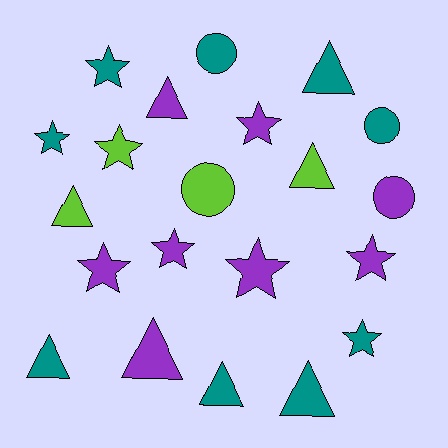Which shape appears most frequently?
Star, with 9 objects.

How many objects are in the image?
There are 21 objects.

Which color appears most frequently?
Teal, with 9 objects.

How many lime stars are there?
There is 1 lime star.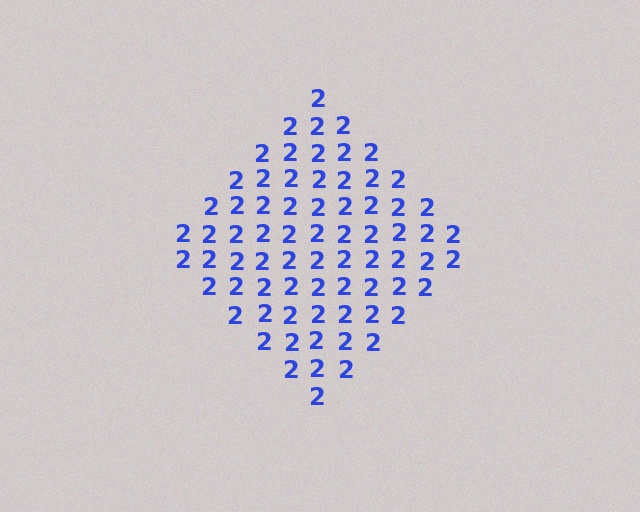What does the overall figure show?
The overall figure shows a diamond.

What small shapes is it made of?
It is made of small digit 2's.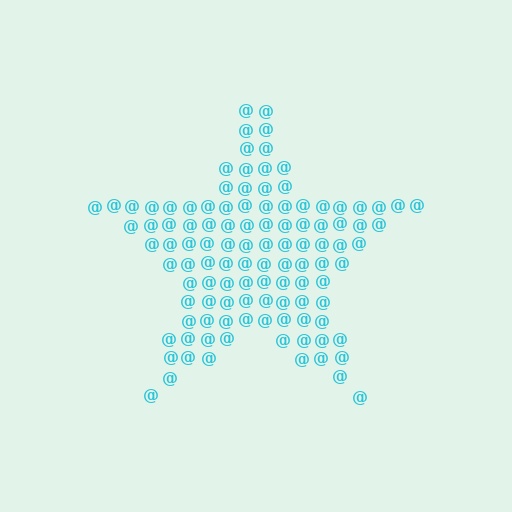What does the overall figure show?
The overall figure shows a star.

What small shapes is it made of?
It is made of small at signs.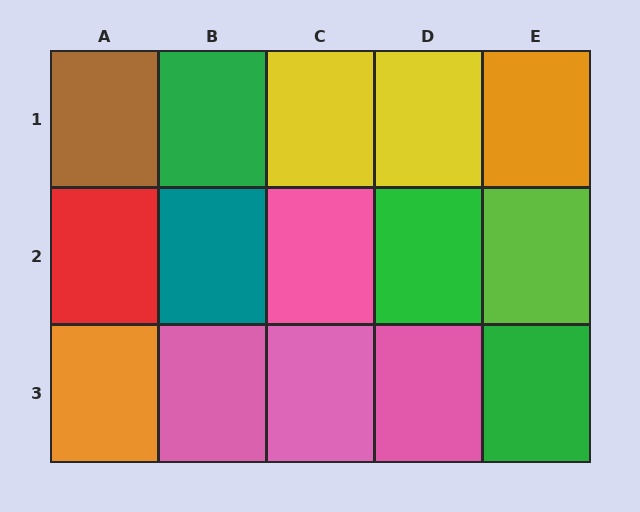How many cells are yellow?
2 cells are yellow.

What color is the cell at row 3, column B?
Pink.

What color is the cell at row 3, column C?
Pink.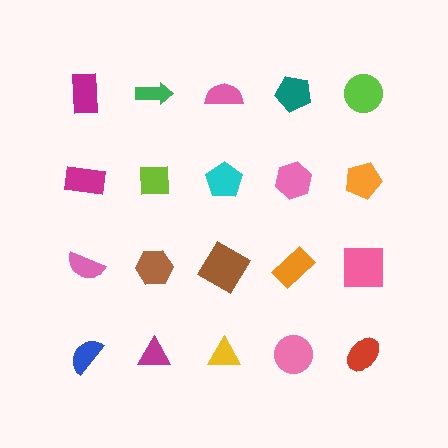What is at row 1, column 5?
A lime circle.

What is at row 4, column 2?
A magenta triangle.